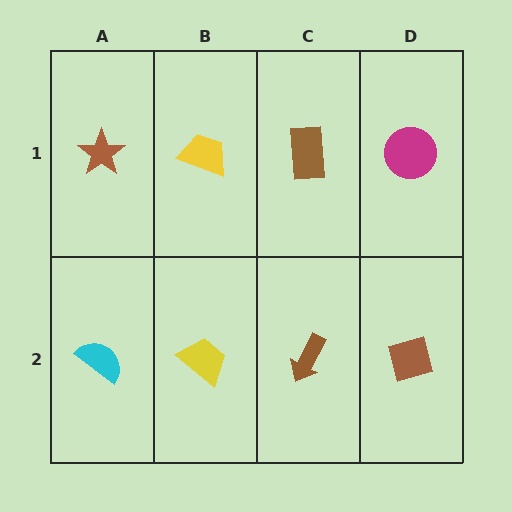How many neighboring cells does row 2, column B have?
3.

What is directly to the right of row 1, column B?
A brown rectangle.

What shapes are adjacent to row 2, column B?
A yellow trapezoid (row 1, column B), a cyan semicircle (row 2, column A), a brown arrow (row 2, column C).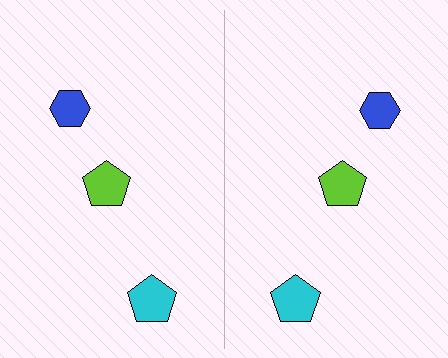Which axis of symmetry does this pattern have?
The pattern has a vertical axis of symmetry running through the center of the image.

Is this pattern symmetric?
Yes, this pattern has bilateral (reflection) symmetry.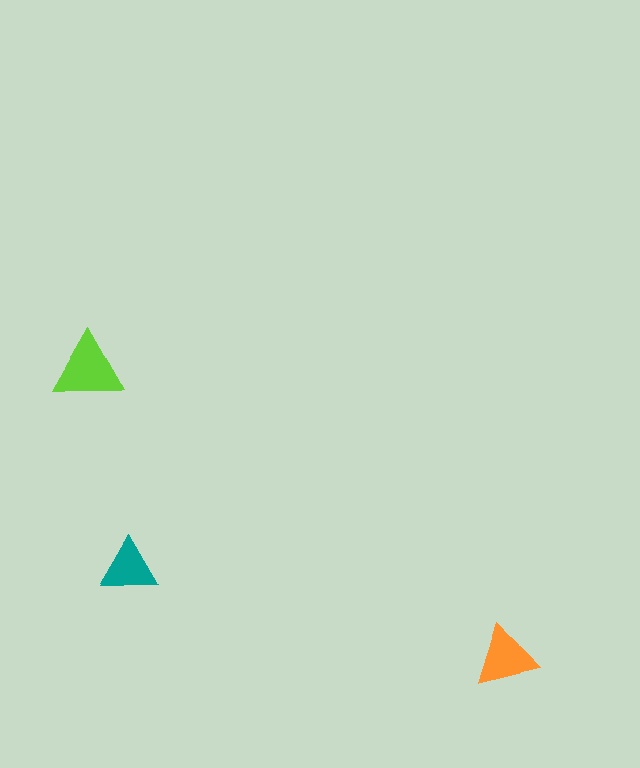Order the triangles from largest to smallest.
the lime one, the orange one, the teal one.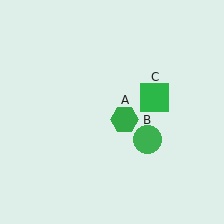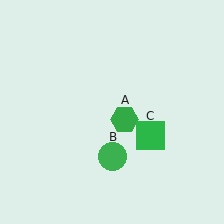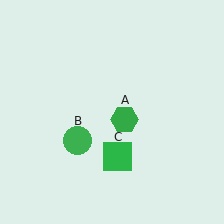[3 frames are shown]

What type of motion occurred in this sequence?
The green circle (object B), green square (object C) rotated clockwise around the center of the scene.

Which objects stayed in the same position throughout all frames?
Green hexagon (object A) remained stationary.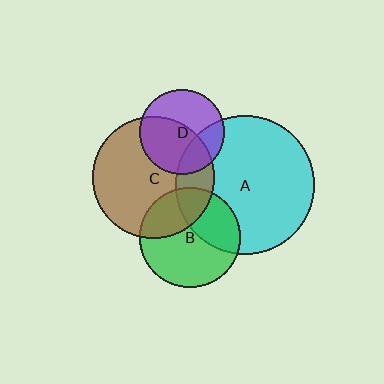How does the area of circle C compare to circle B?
Approximately 1.5 times.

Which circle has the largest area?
Circle A (cyan).